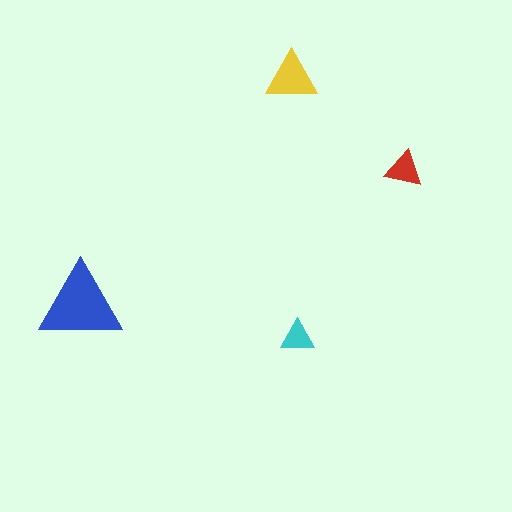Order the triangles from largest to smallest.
the blue one, the yellow one, the red one, the cyan one.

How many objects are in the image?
There are 4 objects in the image.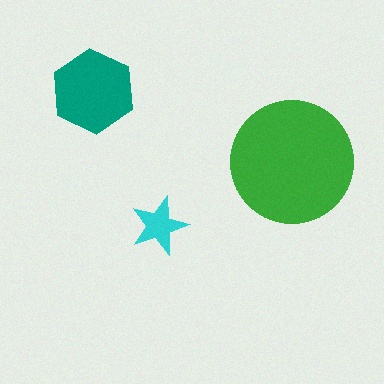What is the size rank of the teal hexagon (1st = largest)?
2nd.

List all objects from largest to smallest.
The green circle, the teal hexagon, the cyan star.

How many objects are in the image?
There are 3 objects in the image.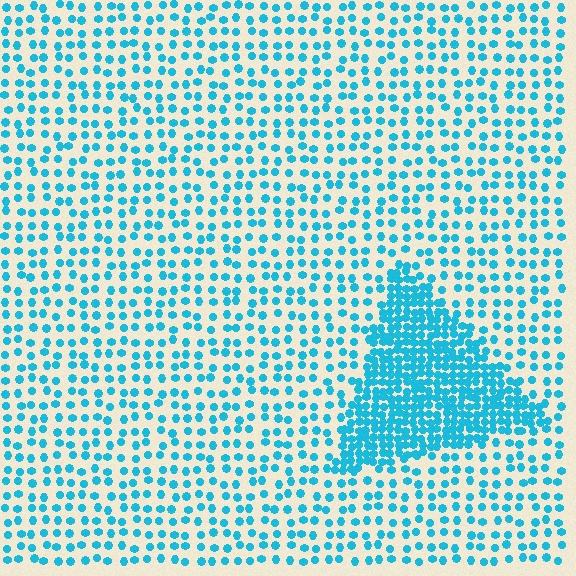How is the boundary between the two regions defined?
The boundary is defined by a change in element density (approximately 2.7x ratio). All elements are the same color, size, and shape.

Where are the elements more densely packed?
The elements are more densely packed inside the triangle boundary.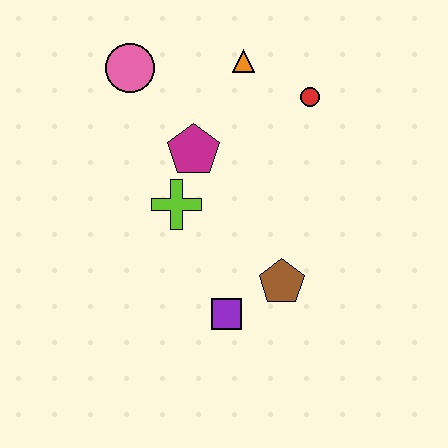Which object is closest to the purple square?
The brown pentagon is closest to the purple square.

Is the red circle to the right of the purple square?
Yes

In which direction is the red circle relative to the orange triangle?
The red circle is to the right of the orange triangle.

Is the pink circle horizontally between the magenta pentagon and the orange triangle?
No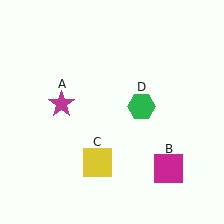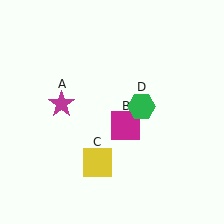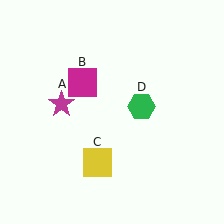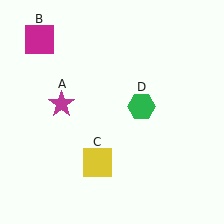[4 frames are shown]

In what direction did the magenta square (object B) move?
The magenta square (object B) moved up and to the left.